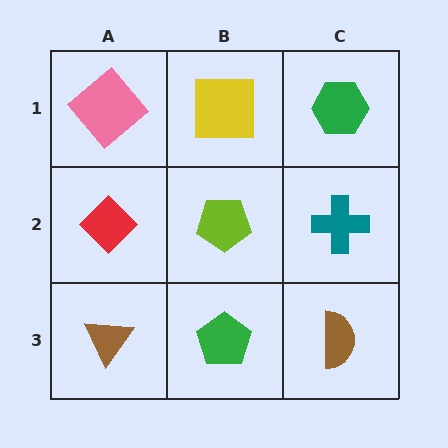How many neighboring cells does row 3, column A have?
2.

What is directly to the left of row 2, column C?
A lime pentagon.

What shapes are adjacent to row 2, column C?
A green hexagon (row 1, column C), a brown semicircle (row 3, column C), a lime pentagon (row 2, column B).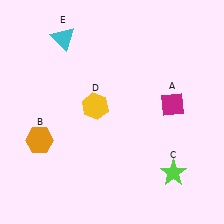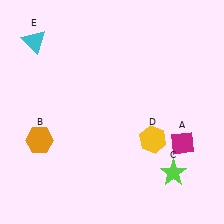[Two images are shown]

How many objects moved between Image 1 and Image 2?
3 objects moved between the two images.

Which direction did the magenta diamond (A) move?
The magenta diamond (A) moved down.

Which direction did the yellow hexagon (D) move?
The yellow hexagon (D) moved right.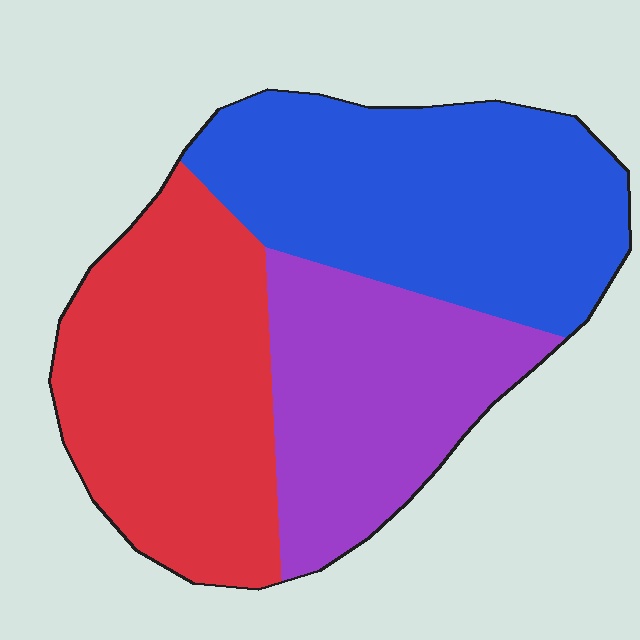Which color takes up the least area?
Purple, at roughly 25%.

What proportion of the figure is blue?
Blue covers about 40% of the figure.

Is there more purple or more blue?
Blue.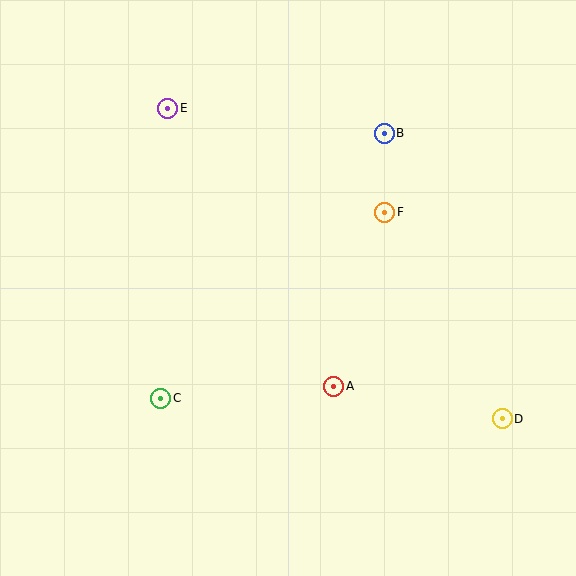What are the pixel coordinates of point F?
Point F is at (385, 212).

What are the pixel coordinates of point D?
Point D is at (502, 419).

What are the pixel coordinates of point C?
Point C is at (161, 398).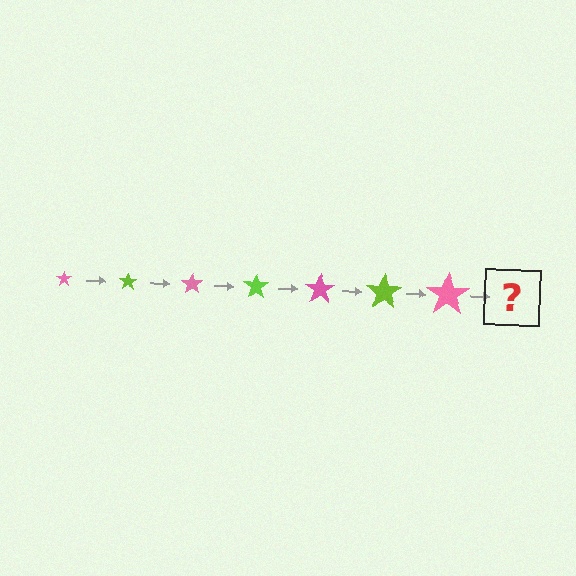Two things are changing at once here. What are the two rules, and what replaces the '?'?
The two rules are that the star grows larger each step and the color cycles through pink and lime. The '?' should be a lime star, larger than the previous one.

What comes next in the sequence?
The next element should be a lime star, larger than the previous one.